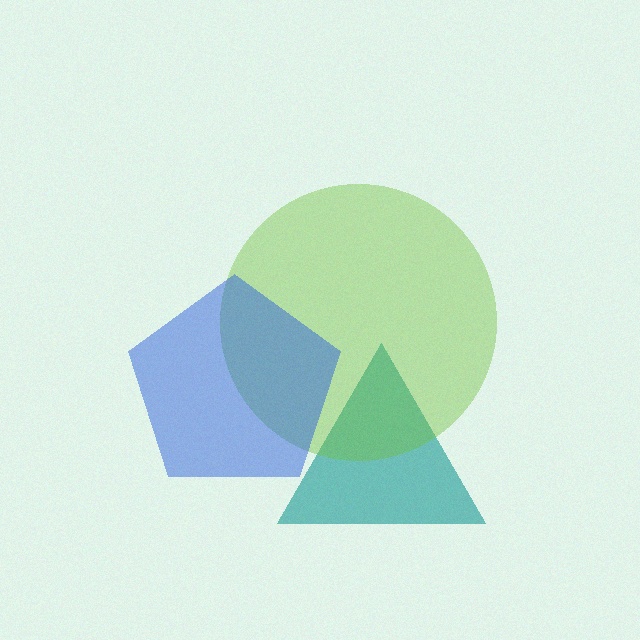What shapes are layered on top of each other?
The layered shapes are: a teal triangle, a lime circle, a blue pentagon.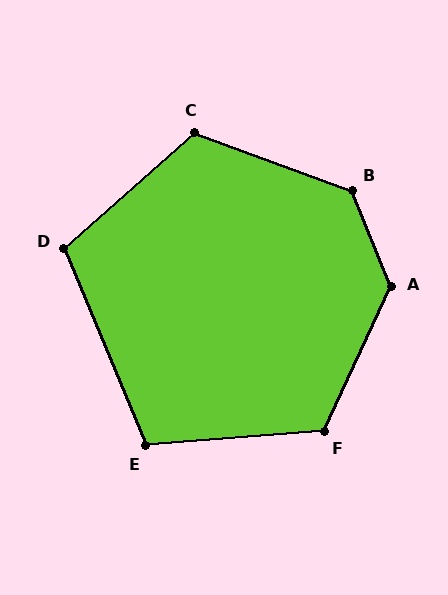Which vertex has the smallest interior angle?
E, at approximately 108 degrees.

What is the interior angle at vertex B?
Approximately 132 degrees (obtuse).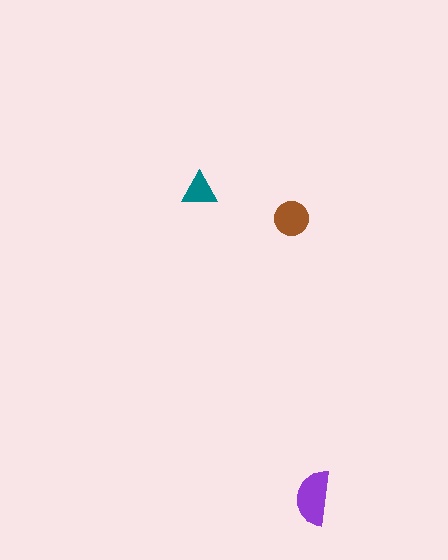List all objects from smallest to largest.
The teal triangle, the brown circle, the purple semicircle.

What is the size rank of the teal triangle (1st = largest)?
3rd.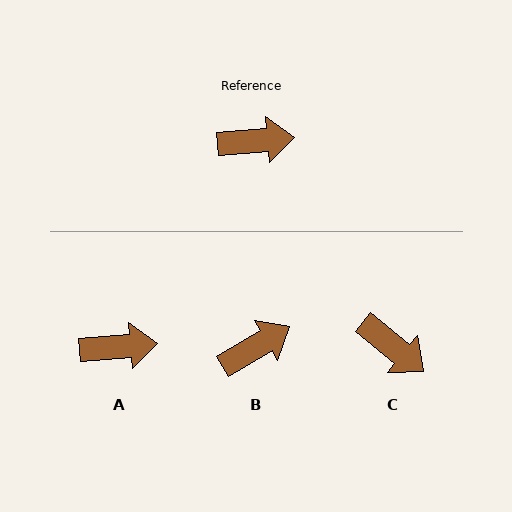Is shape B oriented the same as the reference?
No, it is off by about 26 degrees.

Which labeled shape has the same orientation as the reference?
A.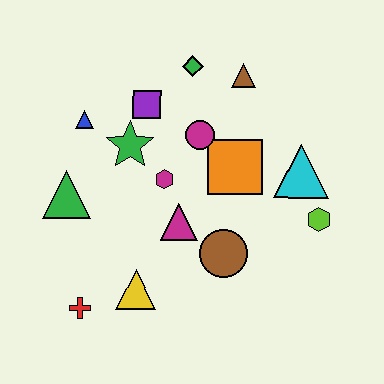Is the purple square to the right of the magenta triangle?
No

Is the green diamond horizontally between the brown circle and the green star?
Yes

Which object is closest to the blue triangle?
The green star is closest to the blue triangle.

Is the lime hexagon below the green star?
Yes